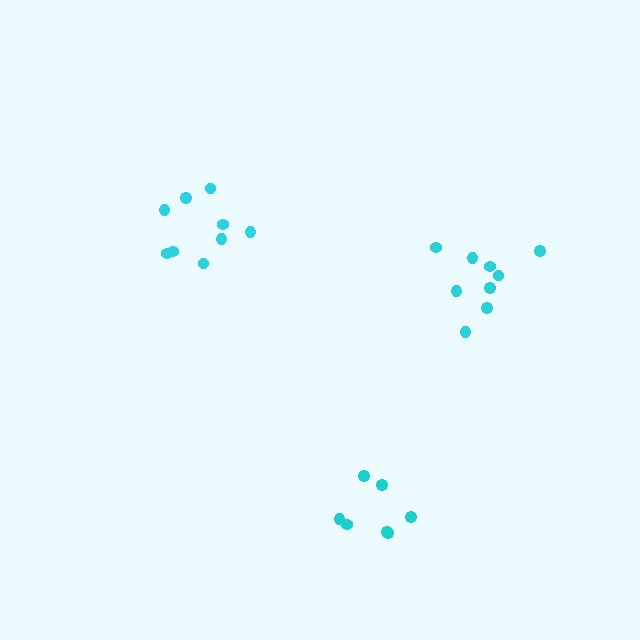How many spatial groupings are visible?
There are 3 spatial groupings.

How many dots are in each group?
Group 1: 9 dots, Group 2: 9 dots, Group 3: 7 dots (25 total).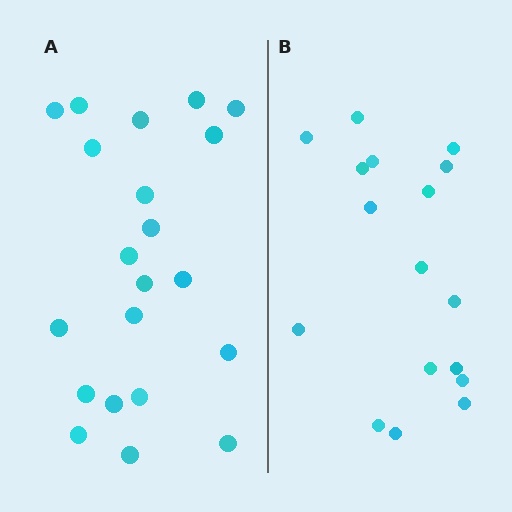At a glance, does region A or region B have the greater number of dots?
Region A (the left region) has more dots.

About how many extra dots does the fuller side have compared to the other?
Region A has about 4 more dots than region B.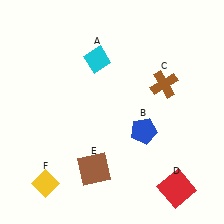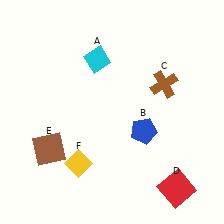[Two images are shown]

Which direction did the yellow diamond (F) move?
The yellow diamond (F) moved right.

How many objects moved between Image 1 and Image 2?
2 objects moved between the two images.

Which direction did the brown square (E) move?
The brown square (E) moved left.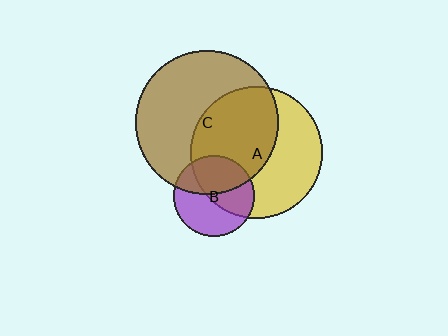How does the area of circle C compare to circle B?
Approximately 3.2 times.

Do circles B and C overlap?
Yes.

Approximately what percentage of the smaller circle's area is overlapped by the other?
Approximately 40%.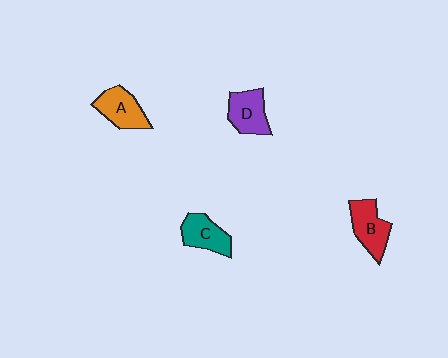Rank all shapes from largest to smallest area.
From largest to smallest: B (red), A (orange), D (purple), C (teal).